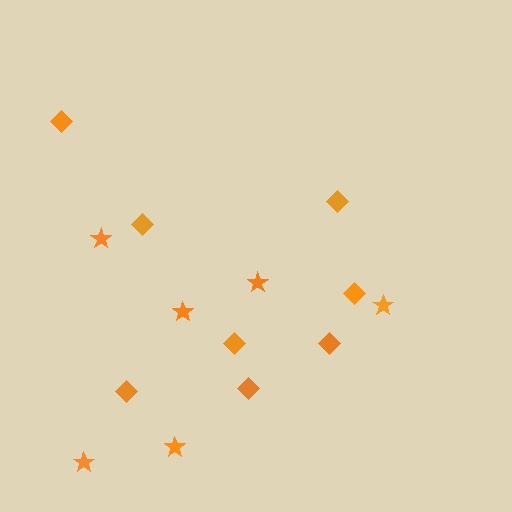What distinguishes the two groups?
There are 2 groups: one group of stars (6) and one group of diamonds (8).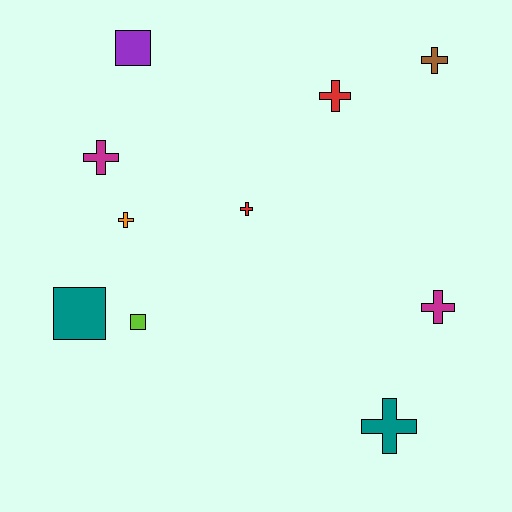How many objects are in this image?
There are 10 objects.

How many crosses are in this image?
There are 7 crosses.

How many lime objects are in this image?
There is 1 lime object.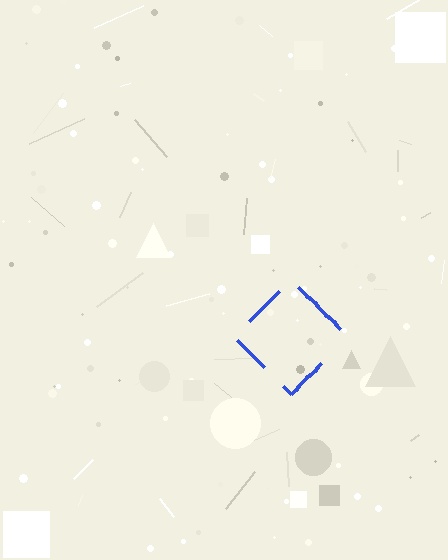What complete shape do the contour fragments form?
The contour fragments form a diamond.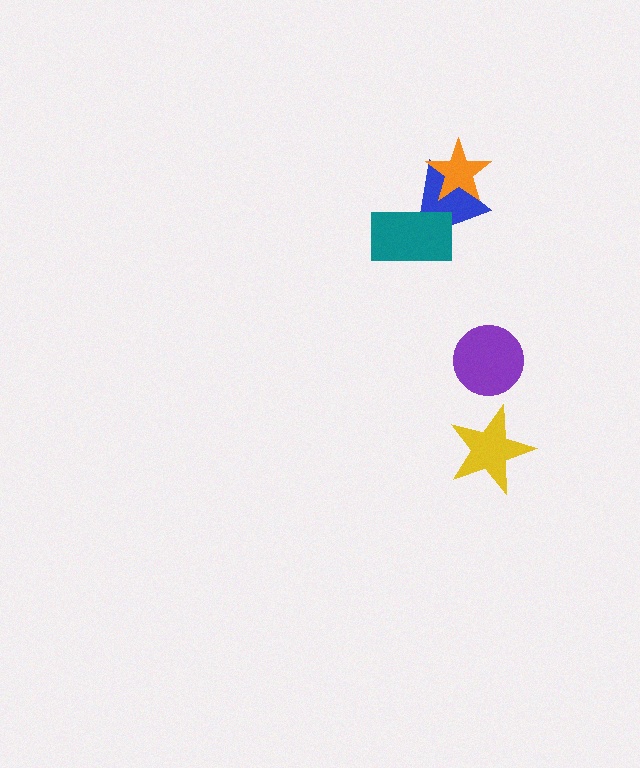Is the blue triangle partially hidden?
Yes, it is partially covered by another shape.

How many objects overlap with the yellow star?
0 objects overlap with the yellow star.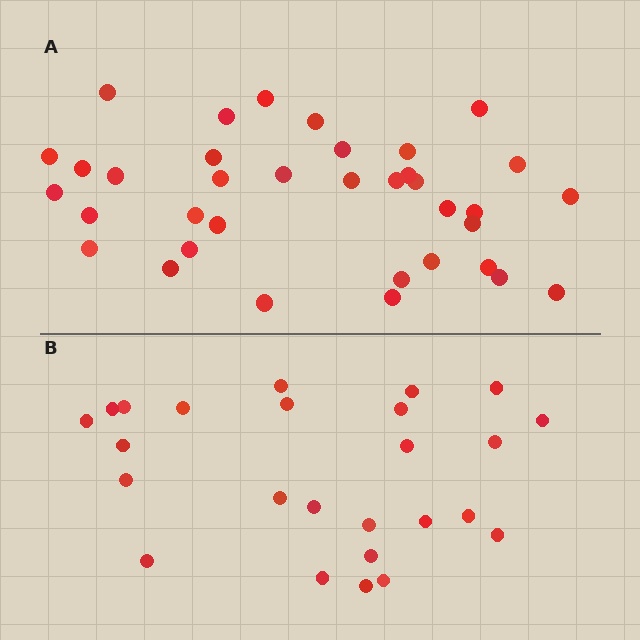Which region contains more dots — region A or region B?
Region A (the top region) has more dots.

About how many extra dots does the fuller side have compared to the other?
Region A has roughly 12 or so more dots than region B.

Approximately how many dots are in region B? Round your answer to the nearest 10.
About 20 dots. (The exact count is 25, which rounds to 20.)